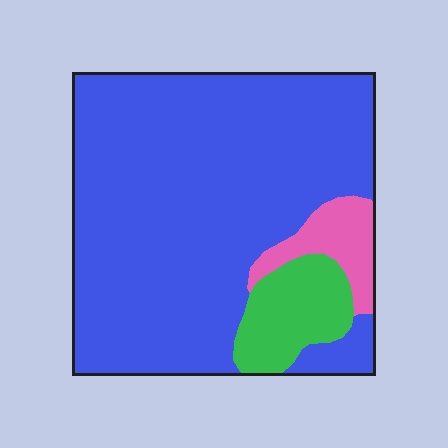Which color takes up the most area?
Blue, at roughly 80%.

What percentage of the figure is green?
Green covers 11% of the figure.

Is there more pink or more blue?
Blue.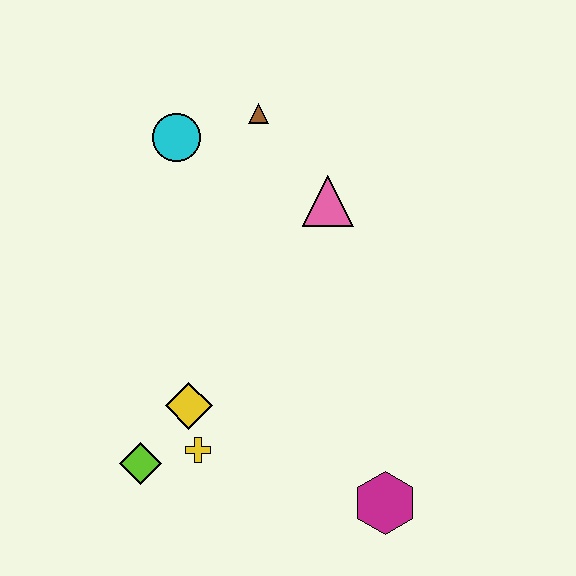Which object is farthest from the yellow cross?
The brown triangle is farthest from the yellow cross.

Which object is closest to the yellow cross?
The yellow diamond is closest to the yellow cross.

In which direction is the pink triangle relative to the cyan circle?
The pink triangle is to the right of the cyan circle.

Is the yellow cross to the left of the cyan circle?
No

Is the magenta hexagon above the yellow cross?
No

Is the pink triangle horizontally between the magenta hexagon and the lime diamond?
Yes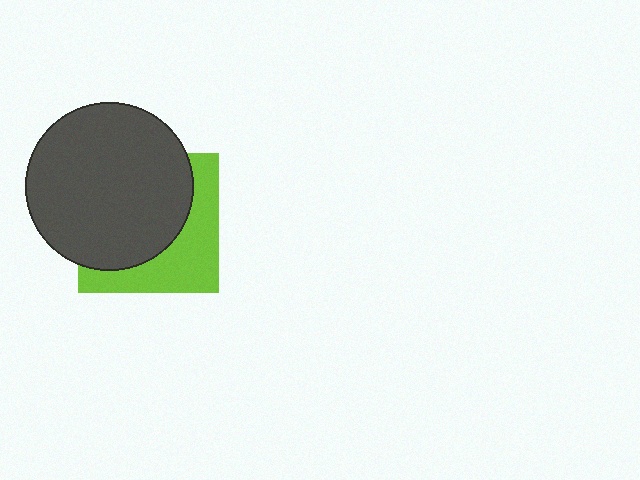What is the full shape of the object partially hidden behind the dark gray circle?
The partially hidden object is a lime square.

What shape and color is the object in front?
The object in front is a dark gray circle.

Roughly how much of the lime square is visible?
A small part of it is visible (roughly 40%).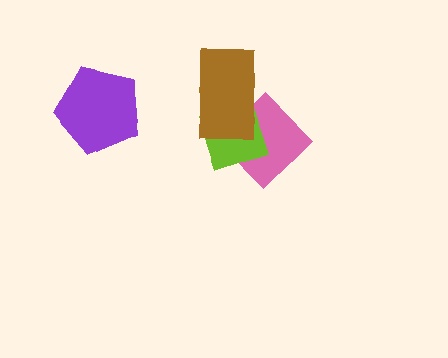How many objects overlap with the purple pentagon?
0 objects overlap with the purple pentagon.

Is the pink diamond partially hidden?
Yes, it is partially covered by another shape.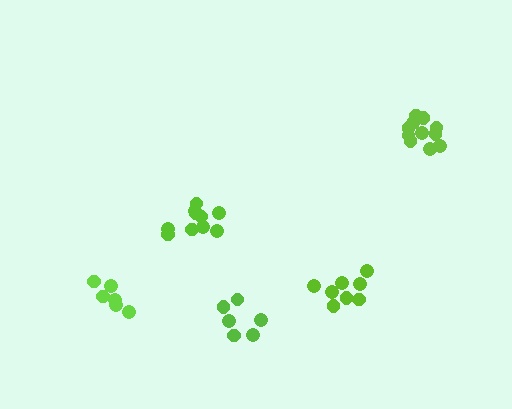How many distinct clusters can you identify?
There are 5 distinct clusters.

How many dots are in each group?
Group 1: 10 dots, Group 2: 8 dots, Group 3: 6 dots, Group 4: 11 dots, Group 5: 6 dots (41 total).